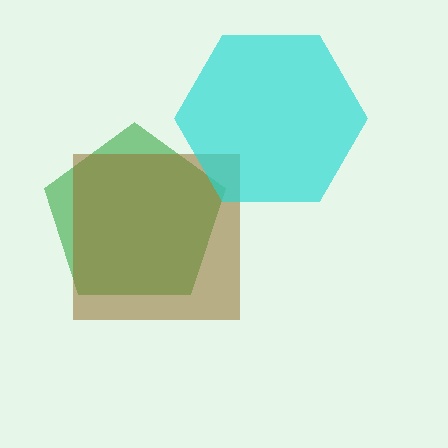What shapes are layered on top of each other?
The layered shapes are: a green pentagon, a brown square, a cyan hexagon.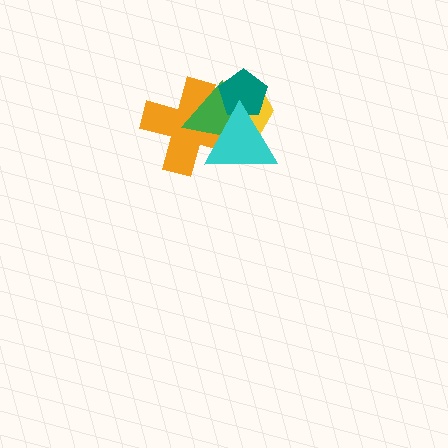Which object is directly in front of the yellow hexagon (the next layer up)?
The orange cross is directly in front of the yellow hexagon.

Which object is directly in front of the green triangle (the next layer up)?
The teal pentagon is directly in front of the green triangle.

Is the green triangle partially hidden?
Yes, it is partially covered by another shape.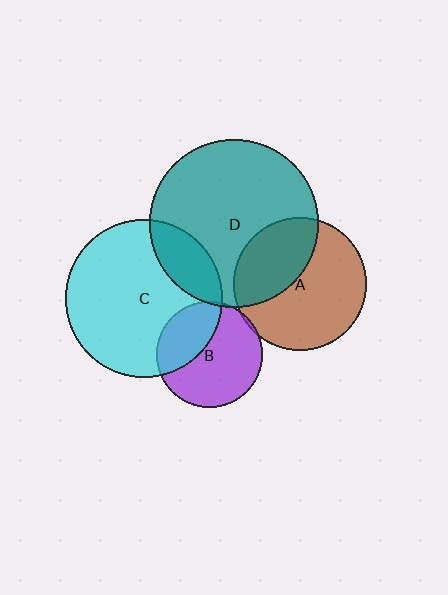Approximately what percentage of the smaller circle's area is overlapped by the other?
Approximately 35%.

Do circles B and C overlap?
Yes.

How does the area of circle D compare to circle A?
Approximately 1.6 times.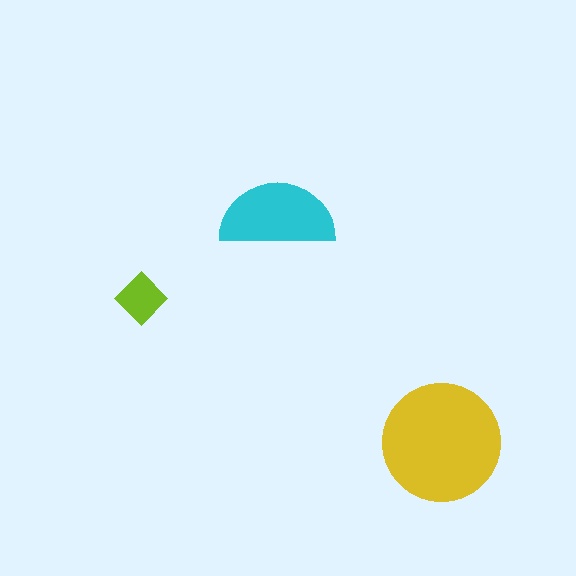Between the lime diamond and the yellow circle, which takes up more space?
The yellow circle.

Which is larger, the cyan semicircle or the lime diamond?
The cyan semicircle.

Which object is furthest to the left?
The lime diamond is leftmost.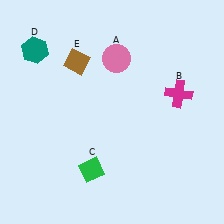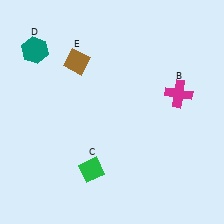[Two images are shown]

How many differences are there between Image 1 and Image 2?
There is 1 difference between the two images.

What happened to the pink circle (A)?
The pink circle (A) was removed in Image 2. It was in the top-right area of Image 1.